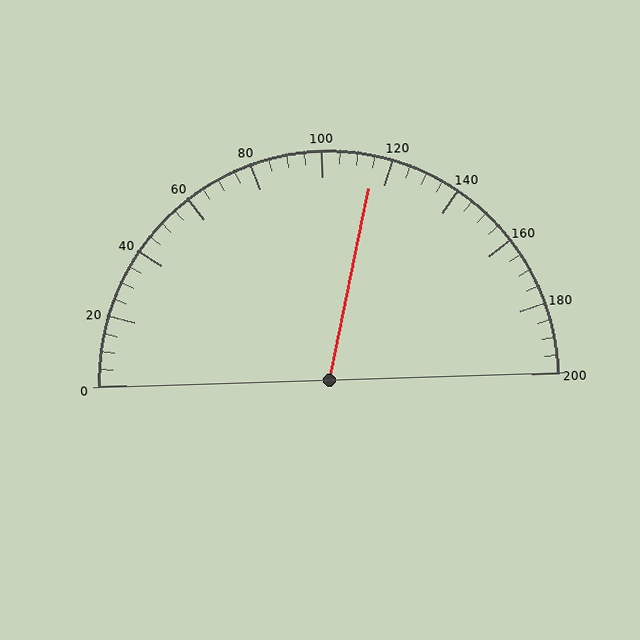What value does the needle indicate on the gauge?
The needle indicates approximately 115.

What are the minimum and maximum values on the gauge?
The gauge ranges from 0 to 200.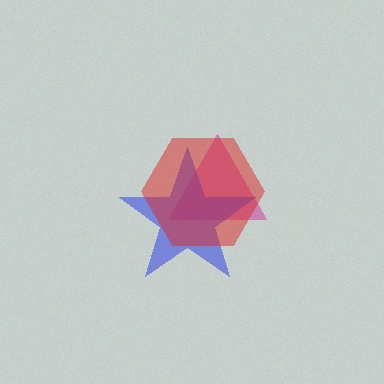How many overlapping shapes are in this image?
There are 3 overlapping shapes in the image.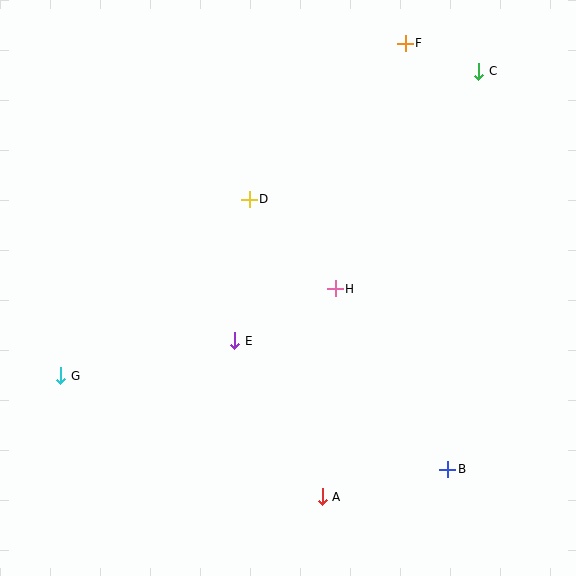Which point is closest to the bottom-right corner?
Point B is closest to the bottom-right corner.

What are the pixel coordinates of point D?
Point D is at (249, 199).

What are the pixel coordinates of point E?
Point E is at (235, 341).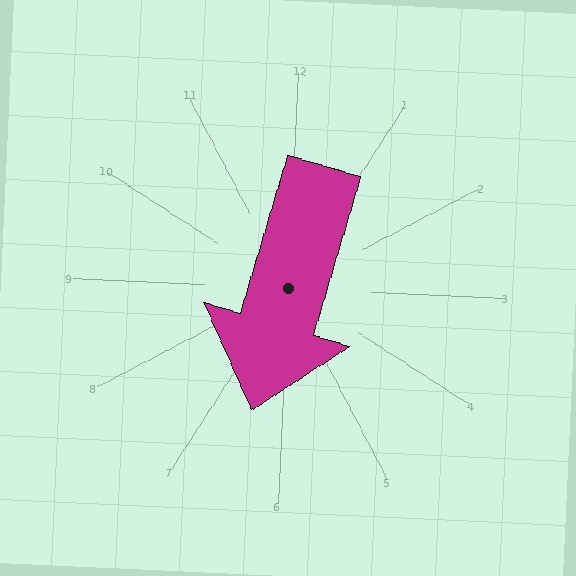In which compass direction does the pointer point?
South.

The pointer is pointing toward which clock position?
Roughly 6 o'clock.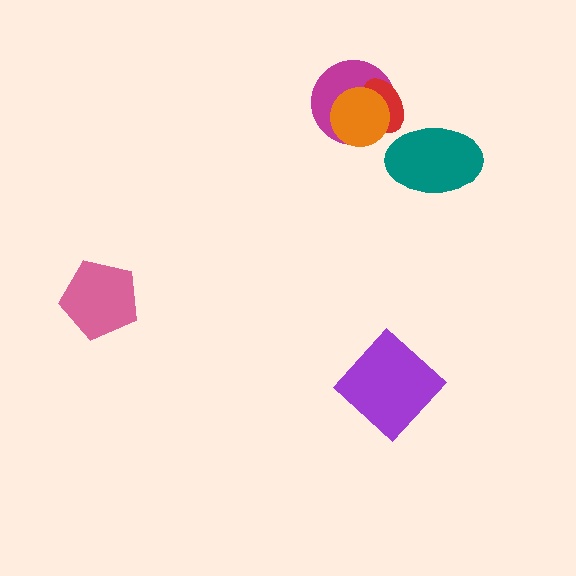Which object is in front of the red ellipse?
The orange circle is in front of the red ellipse.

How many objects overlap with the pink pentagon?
0 objects overlap with the pink pentagon.